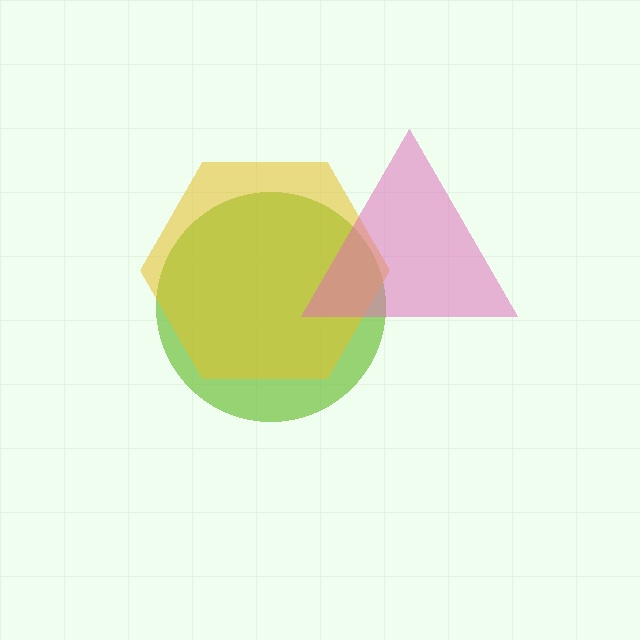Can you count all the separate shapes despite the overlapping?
Yes, there are 3 separate shapes.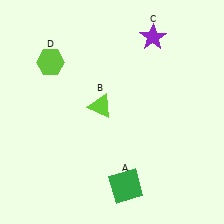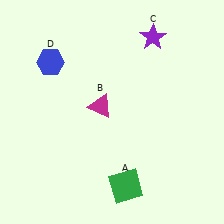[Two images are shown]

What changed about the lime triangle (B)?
In Image 1, B is lime. In Image 2, it changed to magenta.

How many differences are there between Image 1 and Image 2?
There are 2 differences between the two images.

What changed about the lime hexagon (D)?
In Image 1, D is lime. In Image 2, it changed to blue.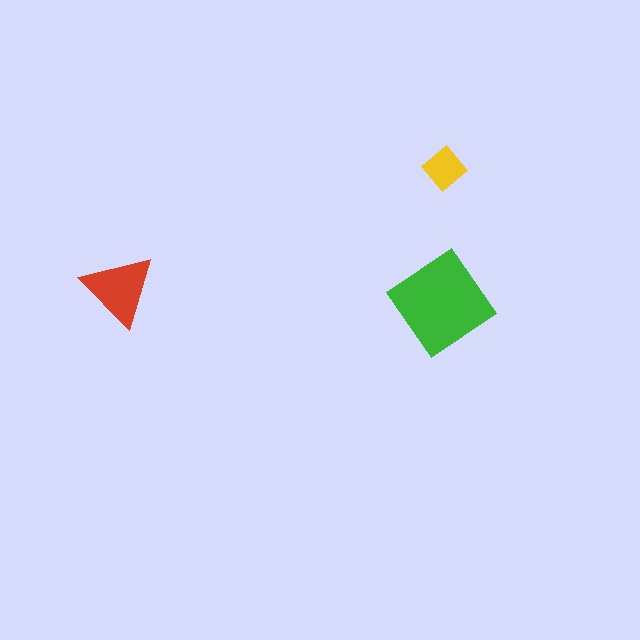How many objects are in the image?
There are 3 objects in the image.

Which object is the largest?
The green diamond.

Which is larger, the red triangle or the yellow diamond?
The red triangle.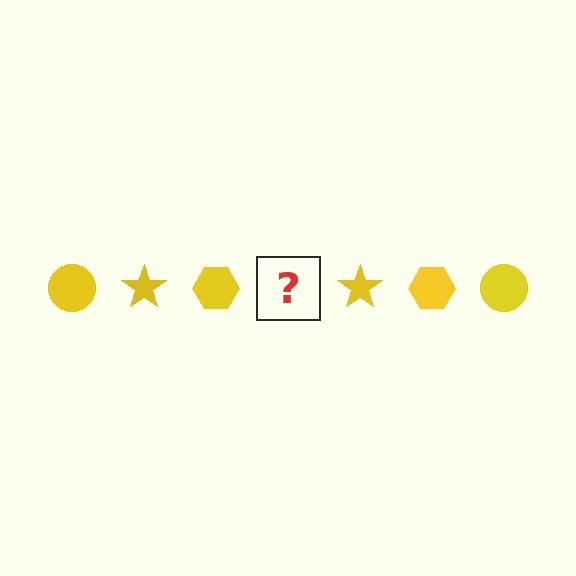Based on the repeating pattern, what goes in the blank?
The blank should be a yellow circle.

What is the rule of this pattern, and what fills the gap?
The rule is that the pattern cycles through circle, star, hexagon shapes in yellow. The gap should be filled with a yellow circle.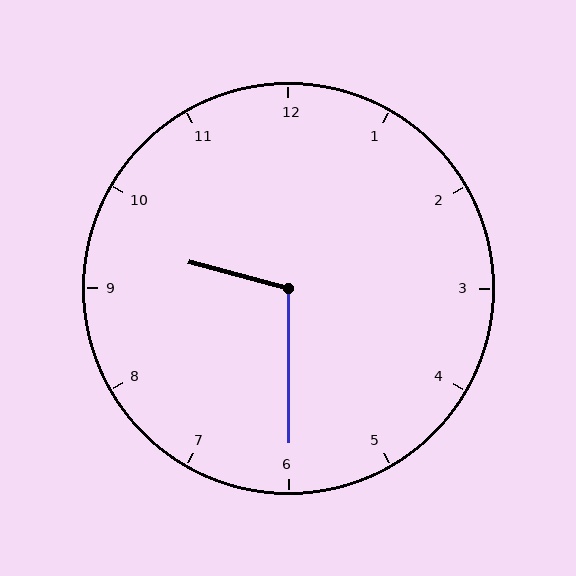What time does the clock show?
9:30.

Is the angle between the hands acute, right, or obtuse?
It is obtuse.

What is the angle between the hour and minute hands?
Approximately 105 degrees.